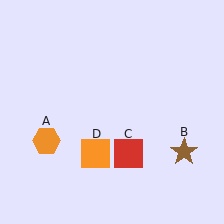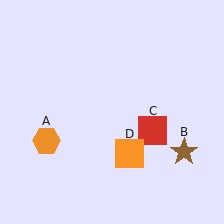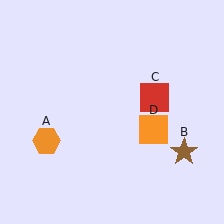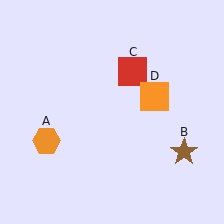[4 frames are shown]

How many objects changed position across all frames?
2 objects changed position: red square (object C), orange square (object D).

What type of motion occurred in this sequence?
The red square (object C), orange square (object D) rotated counterclockwise around the center of the scene.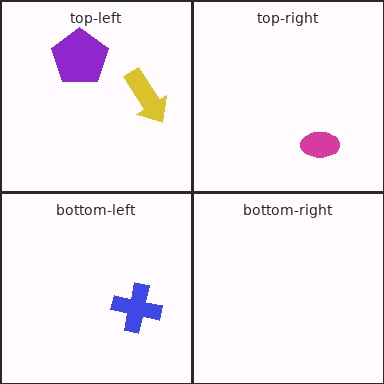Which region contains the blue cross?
The bottom-left region.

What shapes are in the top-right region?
The magenta ellipse.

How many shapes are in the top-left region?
2.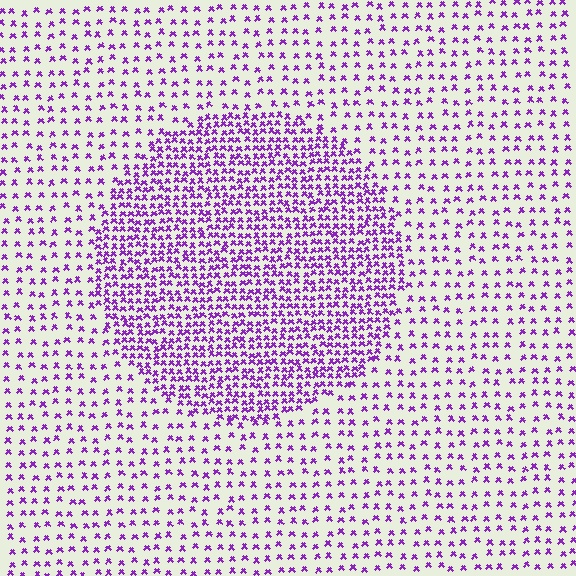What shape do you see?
I see a circle.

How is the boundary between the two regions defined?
The boundary is defined by a change in element density (approximately 2.4x ratio). All elements are the same color, size, and shape.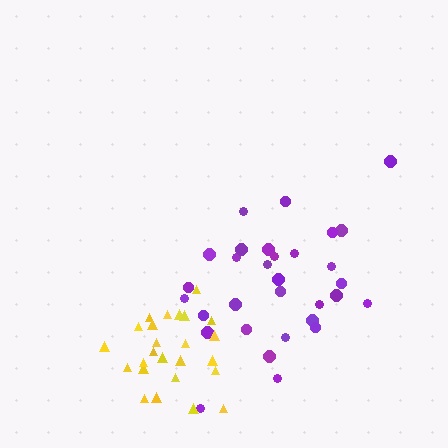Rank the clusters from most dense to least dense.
yellow, purple.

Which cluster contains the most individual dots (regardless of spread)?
Purple (31).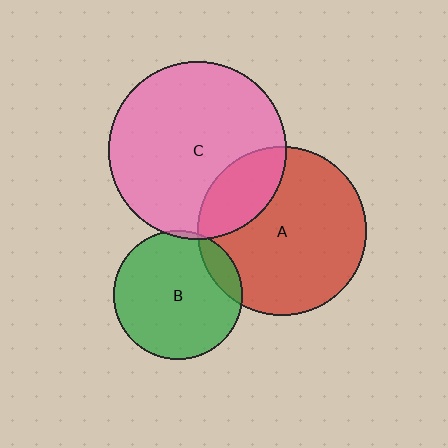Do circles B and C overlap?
Yes.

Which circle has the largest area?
Circle C (pink).